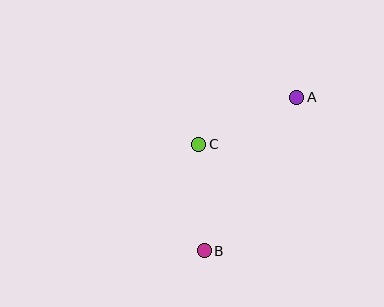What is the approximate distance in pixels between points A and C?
The distance between A and C is approximately 109 pixels.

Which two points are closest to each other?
Points B and C are closest to each other.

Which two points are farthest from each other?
Points A and B are farthest from each other.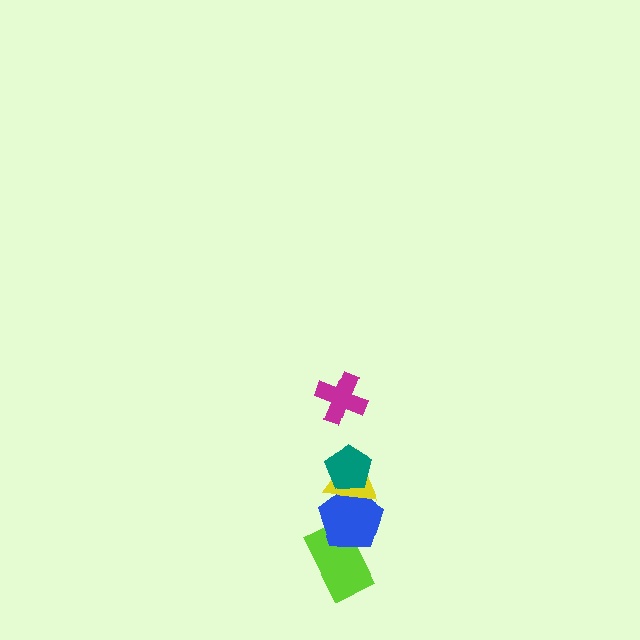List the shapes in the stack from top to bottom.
From top to bottom: the magenta cross, the teal pentagon, the yellow triangle, the blue pentagon, the lime rectangle.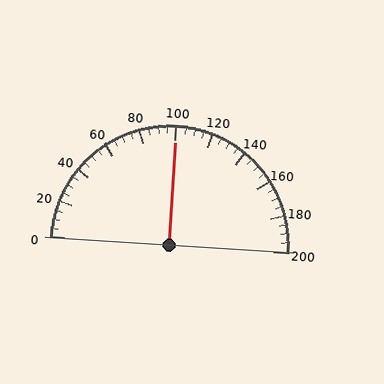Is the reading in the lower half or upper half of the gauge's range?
The reading is in the upper half of the range (0 to 200).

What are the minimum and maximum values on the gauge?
The gauge ranges from 0 to 200.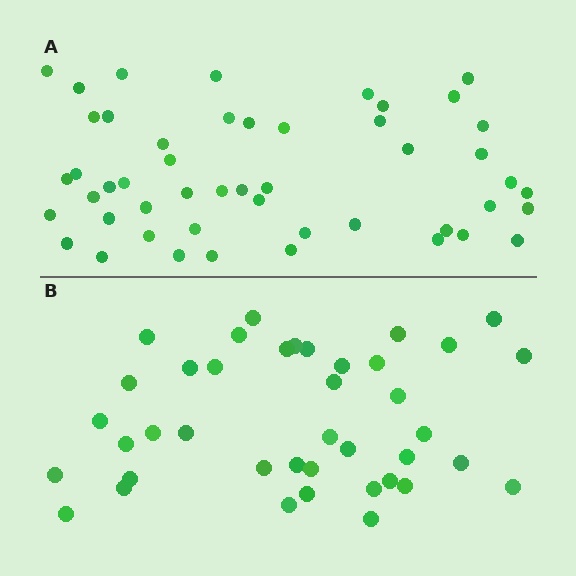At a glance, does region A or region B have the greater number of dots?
Region A (the top region) has more dots.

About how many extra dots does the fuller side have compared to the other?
Region A has roughly 8 or so more dots than region B.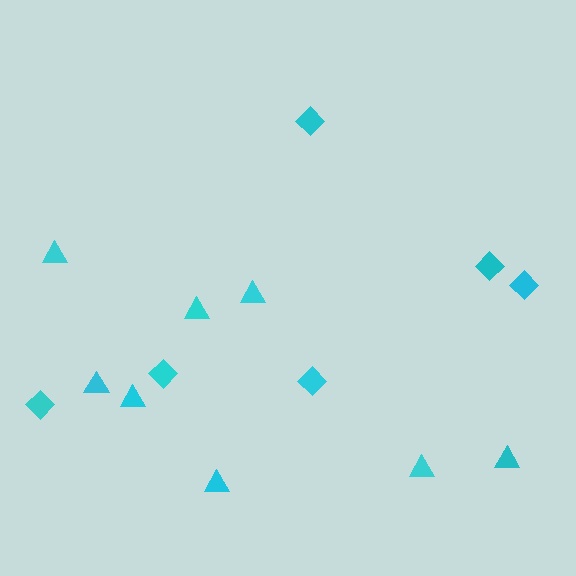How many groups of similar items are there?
There are 2 groups: one group of diamonds (6) and one group of triangles (8).